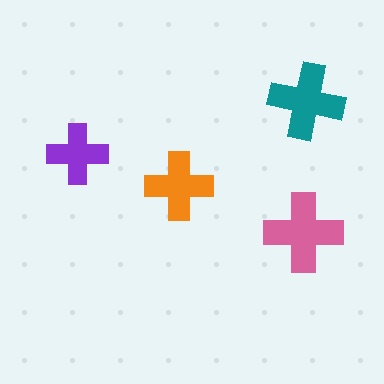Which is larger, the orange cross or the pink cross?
The pink one.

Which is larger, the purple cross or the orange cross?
The orange one.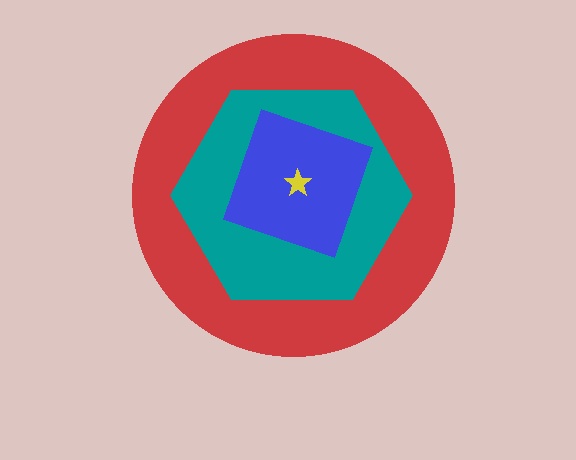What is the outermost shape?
The red circle.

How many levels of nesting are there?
4.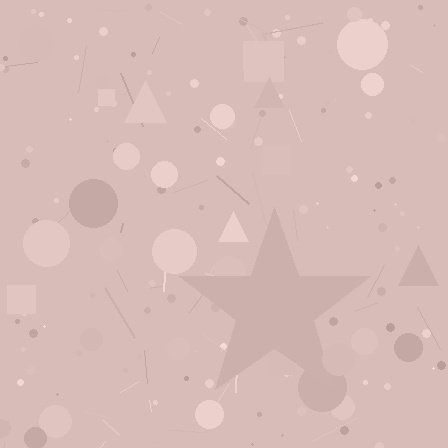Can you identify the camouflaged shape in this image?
The camouflaged shape is a star.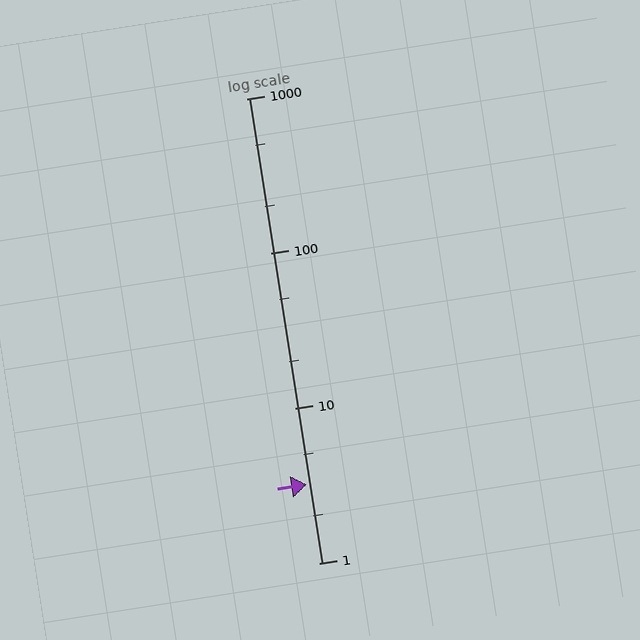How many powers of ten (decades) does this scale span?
The scale spans 3 decades, from 1 to 1000.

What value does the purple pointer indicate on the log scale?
The pointer indicates approximately 3.2.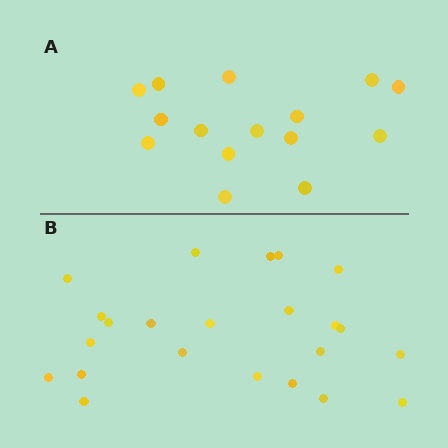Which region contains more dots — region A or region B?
Region B (the bottom region) has more dots.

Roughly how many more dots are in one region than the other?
Region B has roughly 8 or so more dots than region A.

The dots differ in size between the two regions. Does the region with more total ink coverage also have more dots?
No. Region A has more total ink coverage because its dots are larger, but region B actually contains more individual dots. Total area can be misleading — the number of items is what matters here.